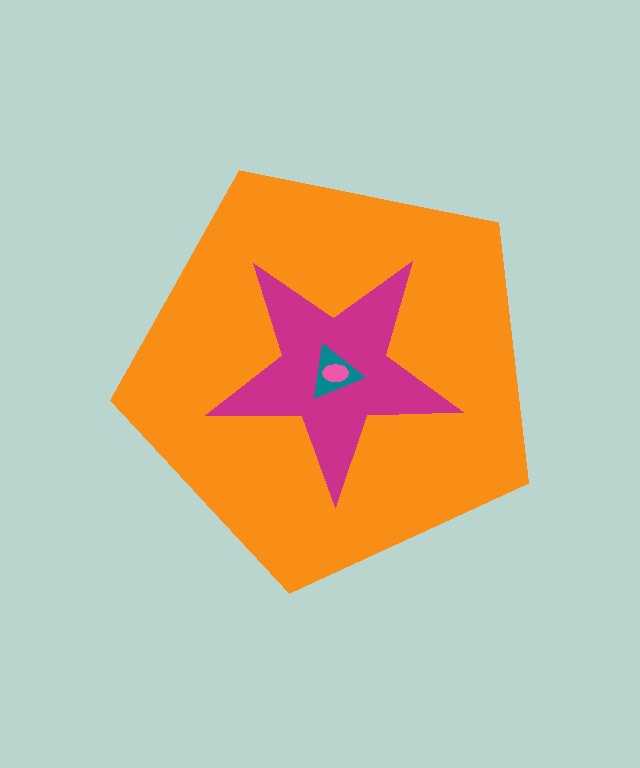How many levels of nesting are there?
4.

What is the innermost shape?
The pink ellipse.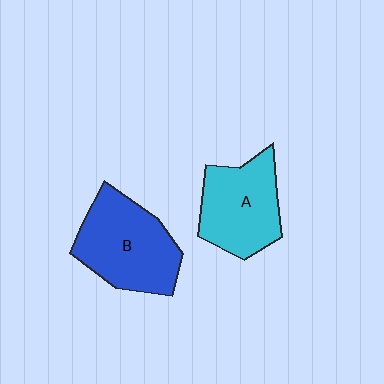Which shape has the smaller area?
Shape A (cyan).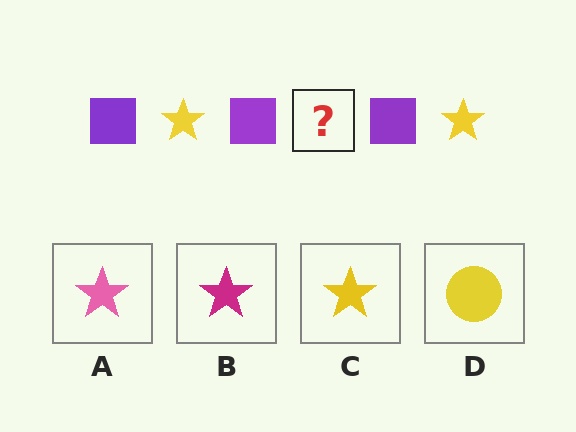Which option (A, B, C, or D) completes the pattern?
C.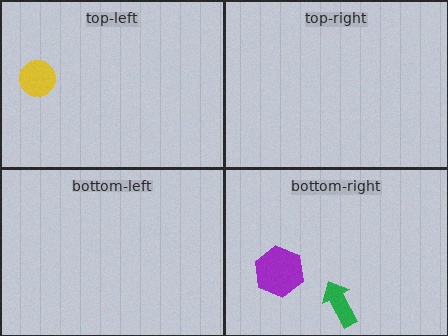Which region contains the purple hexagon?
The bottom-right region.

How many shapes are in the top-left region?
1.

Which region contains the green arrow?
The bottom-right region.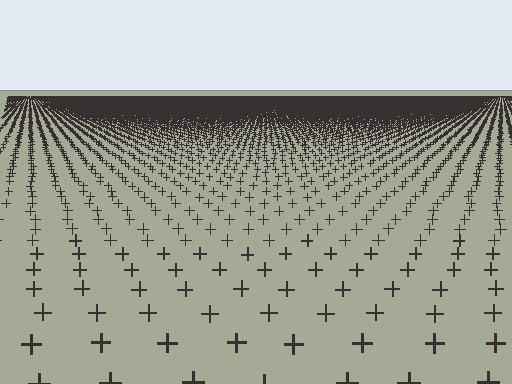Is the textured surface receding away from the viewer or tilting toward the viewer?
The surface is receding away from the viewer. Texture elements get smaller and denser toward the top.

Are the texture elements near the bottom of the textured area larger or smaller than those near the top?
Larger. Near the bottom, elements are closer to the viewer and appear at a bigger on-screen size.